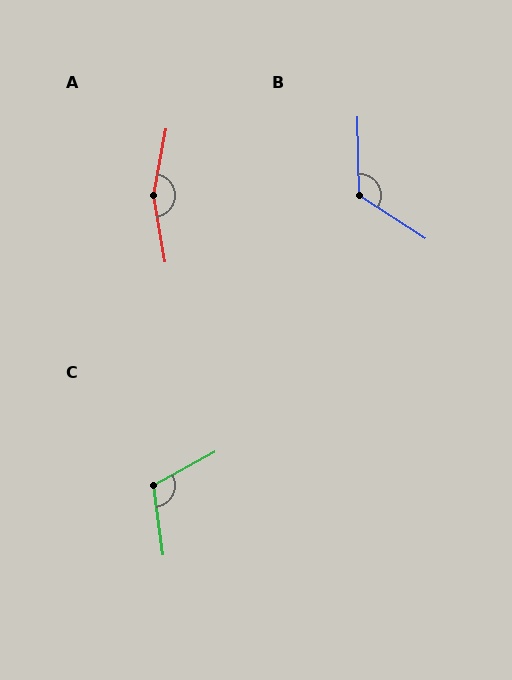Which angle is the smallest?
C, at approximately 111 degrees.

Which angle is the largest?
A, at approximately 160 degrees.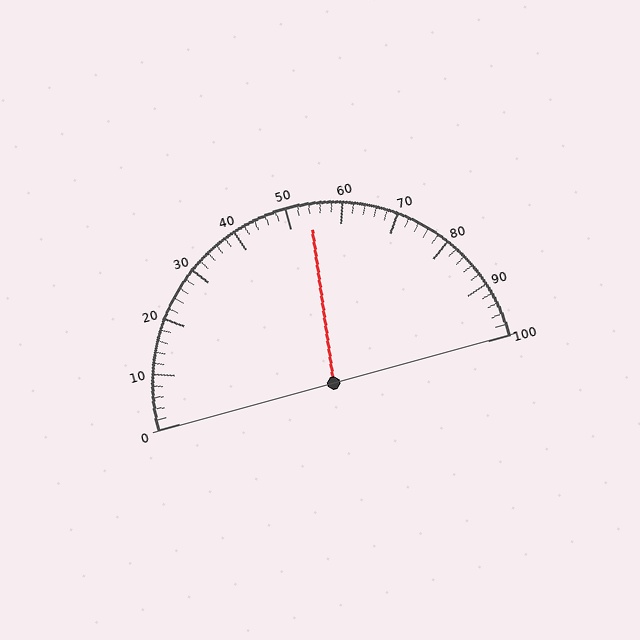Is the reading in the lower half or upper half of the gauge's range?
The reading is in the upper half of the range (0 to 100).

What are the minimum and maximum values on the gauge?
The gauge ranges from 0 to 100.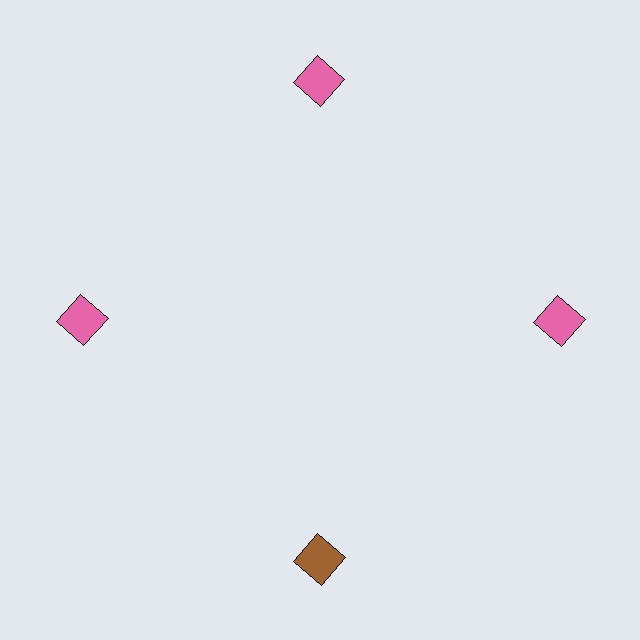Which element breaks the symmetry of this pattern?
The brown square at roughly the 6 o'clock position breaks the symmetry. All other shapes are pink squares.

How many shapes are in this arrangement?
There are 4 shapes arranged in a ring pattern.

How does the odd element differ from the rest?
It has a different color: brown instead of pink.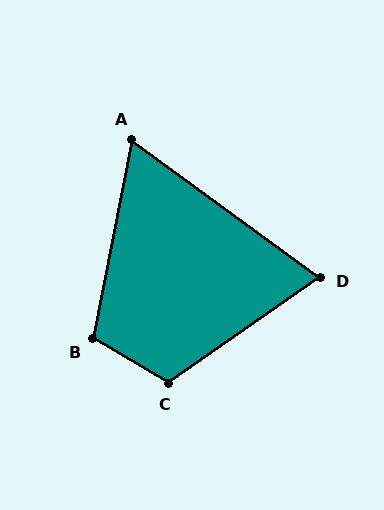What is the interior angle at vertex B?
Approximately 109 degrees (obtuse).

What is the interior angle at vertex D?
Approximately 71 degrees (acute).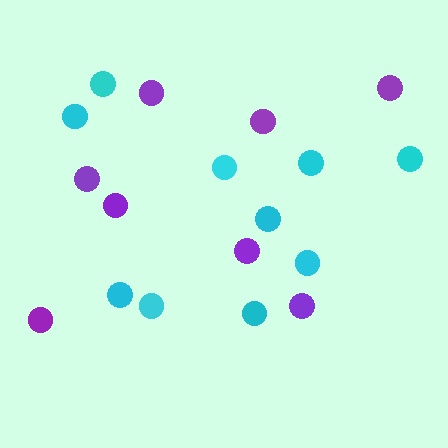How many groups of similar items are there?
There are 2 groups: one group of purple circles (8) and one group of cyan circles (10).